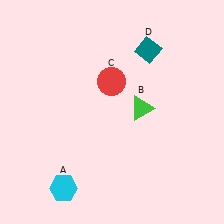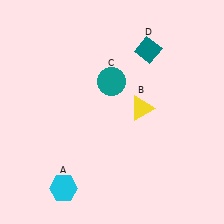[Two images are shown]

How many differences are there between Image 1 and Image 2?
There are 2 differences between the two images.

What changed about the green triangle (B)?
In Image 1, B is green. In Image 2, it changed to yellow.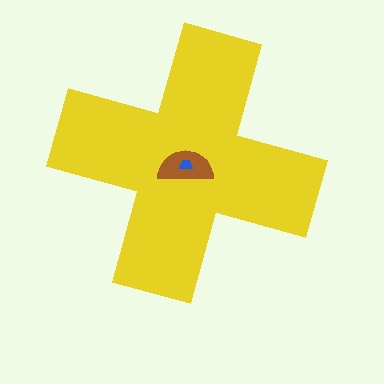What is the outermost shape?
The yellow cross.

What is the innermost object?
The blue trapezoid.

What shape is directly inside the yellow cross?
The brown semicircle.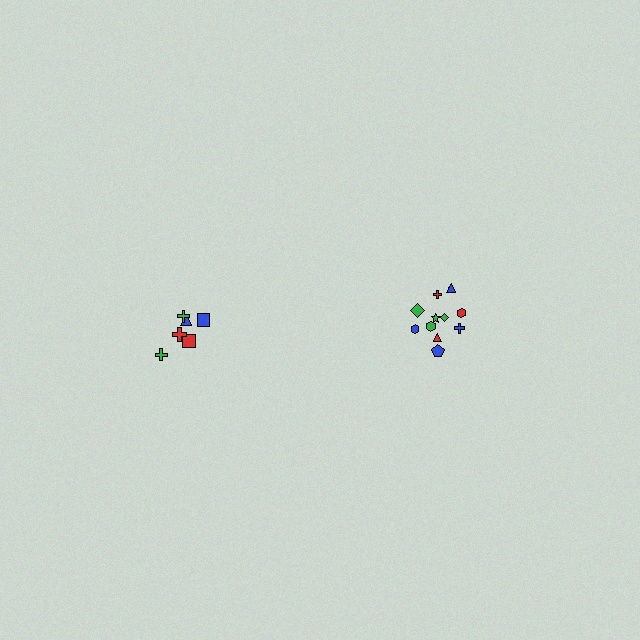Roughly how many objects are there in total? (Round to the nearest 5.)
Roughly 20 objects in total.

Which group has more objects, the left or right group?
The right group.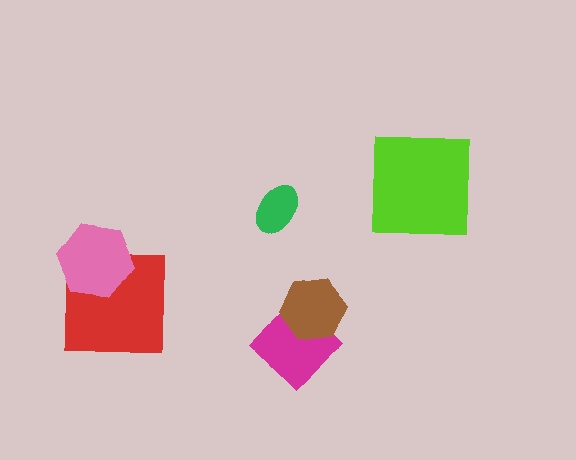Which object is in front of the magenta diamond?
The brown hexagon is in front of the magenta diamond.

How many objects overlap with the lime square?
0 objects overlap with the lime square.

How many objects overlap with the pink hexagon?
1 object overlaps with the pink hexagon.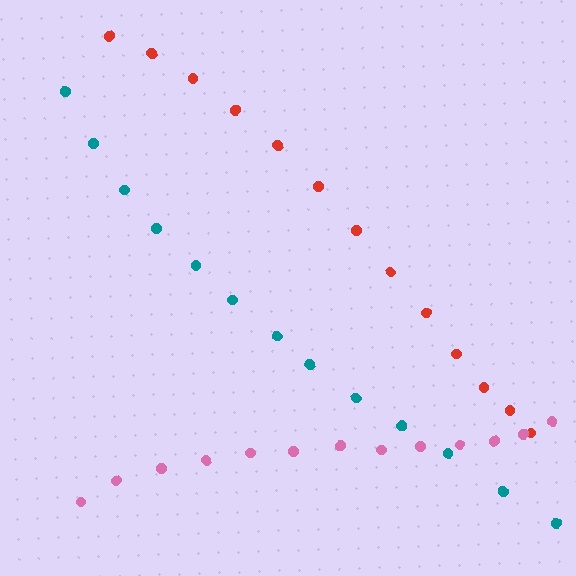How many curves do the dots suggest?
There are 3 distinct paths.